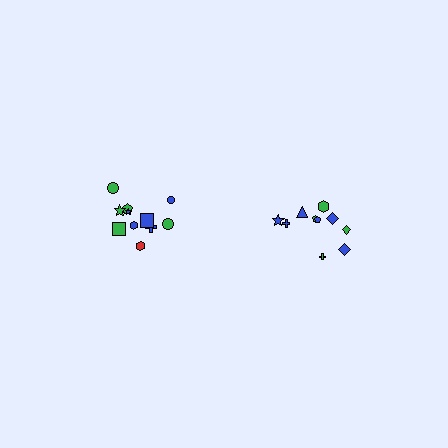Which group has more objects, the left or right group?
The left group.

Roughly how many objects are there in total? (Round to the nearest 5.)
Roughly 20 objects in total.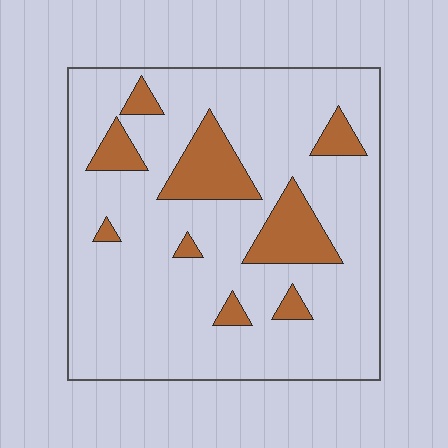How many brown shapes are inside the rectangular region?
9.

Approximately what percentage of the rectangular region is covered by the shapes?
Approximately 15%.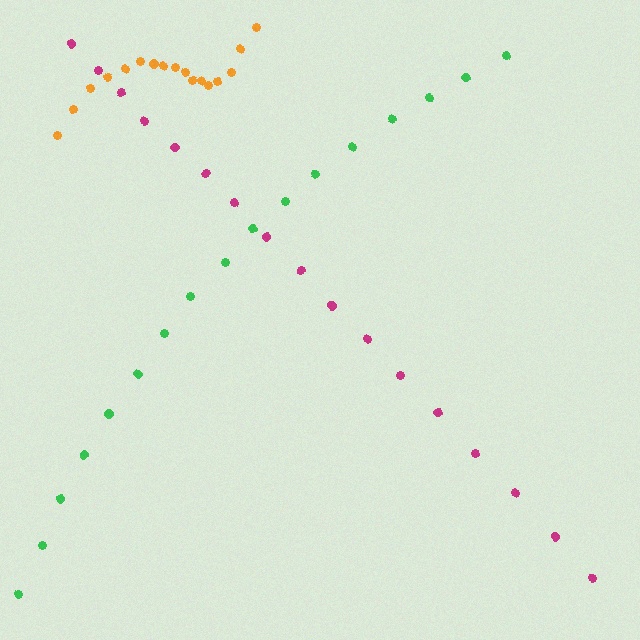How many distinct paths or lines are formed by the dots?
There are 3 distinct paths.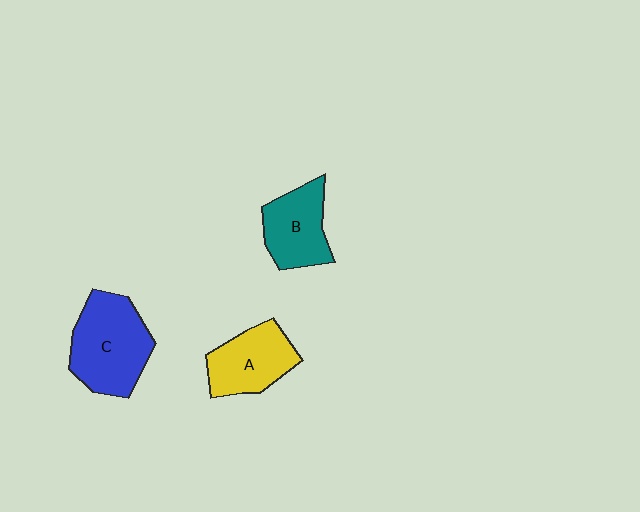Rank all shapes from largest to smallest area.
From largest to smallest: C (blue), A (yellow), B (teal).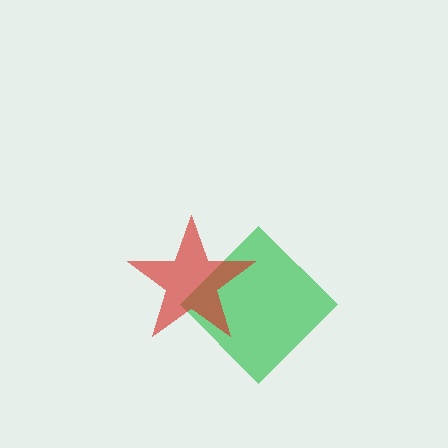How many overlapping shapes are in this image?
There are 2 overlapping shapes in the image.